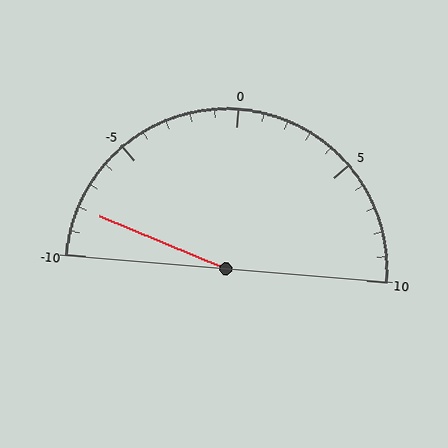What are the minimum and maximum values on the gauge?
The gauge ranges from -10 to 10.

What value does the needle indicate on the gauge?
The needle indicates approximately -8.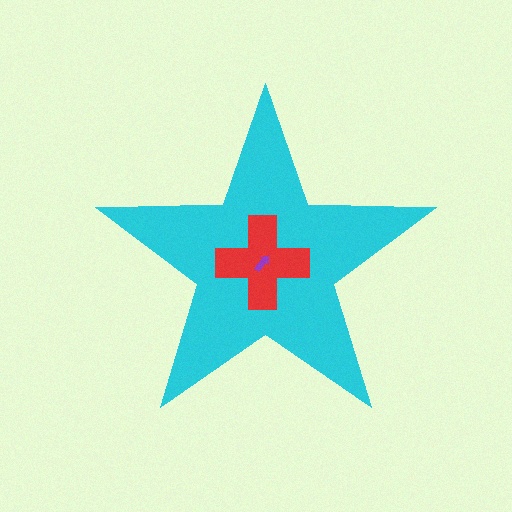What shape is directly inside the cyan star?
The red cross.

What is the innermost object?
The purple arrow.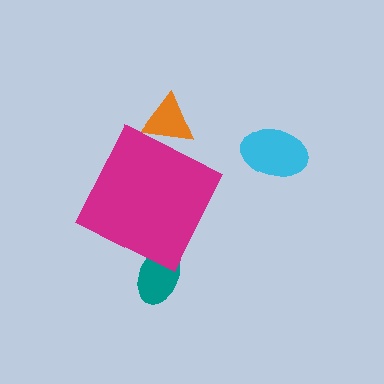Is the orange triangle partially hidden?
Yes, the orange triangle is partially hidden behind the magenta diamond.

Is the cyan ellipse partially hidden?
No, the cyan ellipse is fully visible.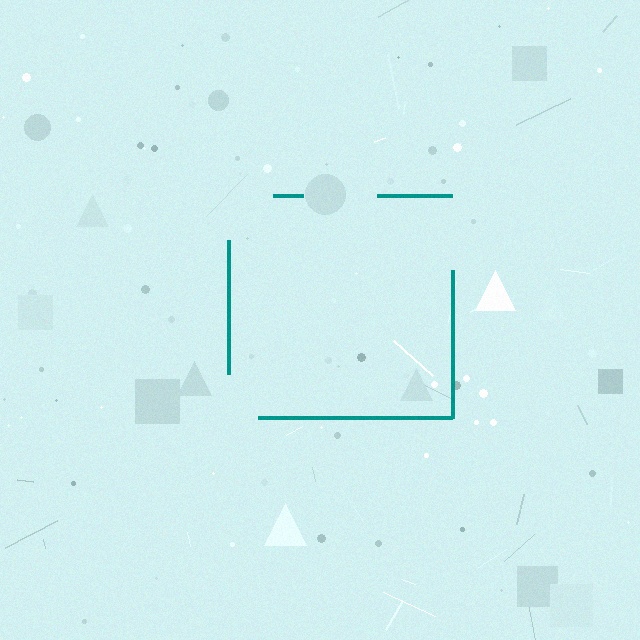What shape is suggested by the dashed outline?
The dashed outline suggests a square.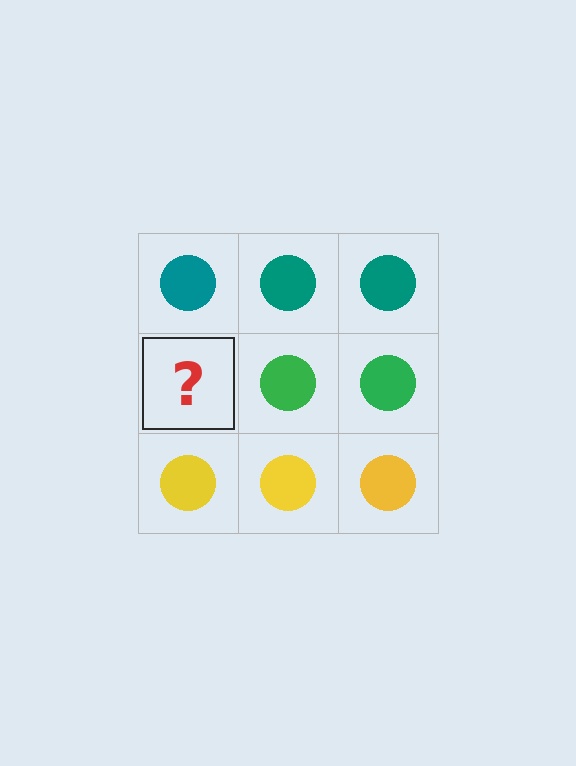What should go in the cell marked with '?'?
The missing cell should contain a green circle.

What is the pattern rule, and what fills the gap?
The rule is that each row has a consistent color. The gap should be filled with a green circle.